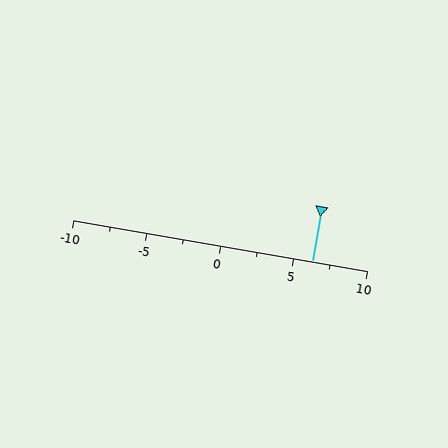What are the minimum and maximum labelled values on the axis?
The axis runs from -10 to 10.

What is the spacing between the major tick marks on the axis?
The major ticks are spaced 5 apart.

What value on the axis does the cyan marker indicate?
The marker indicates approximately 6.2.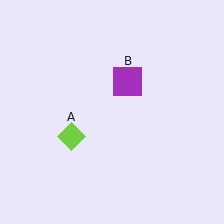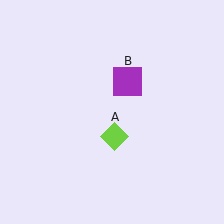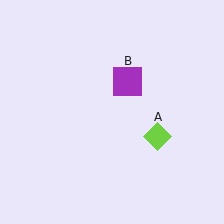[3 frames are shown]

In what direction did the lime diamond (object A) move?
The lime diamond (object A) moved right.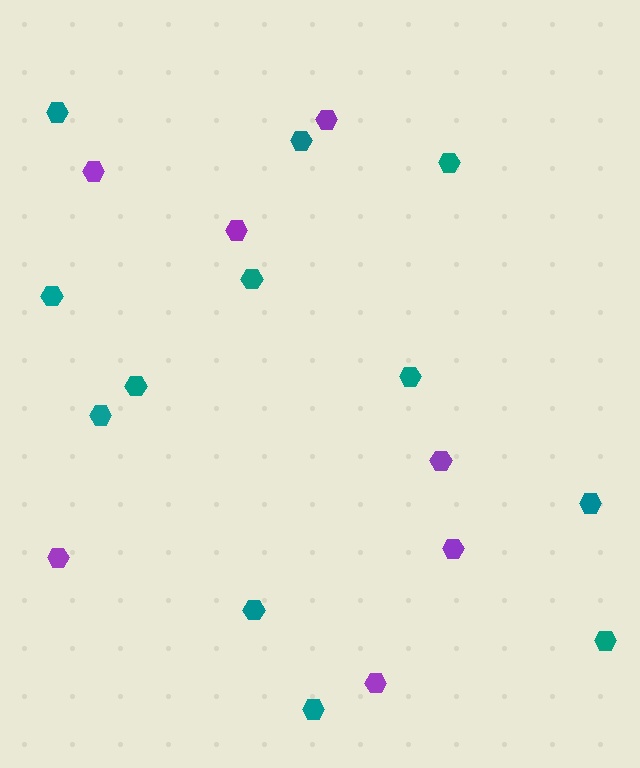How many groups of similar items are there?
There are 2 groups: one group of teal hexagons (12) and one group of purple hexagons (7).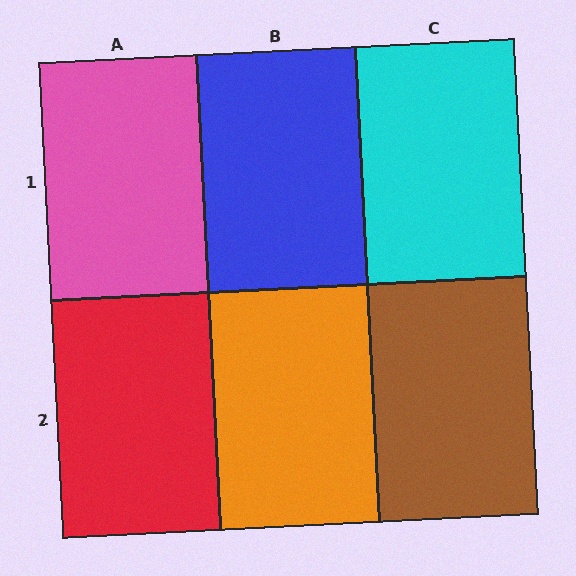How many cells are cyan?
1 cell is cyan.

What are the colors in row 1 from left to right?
Pink, blue, cyan.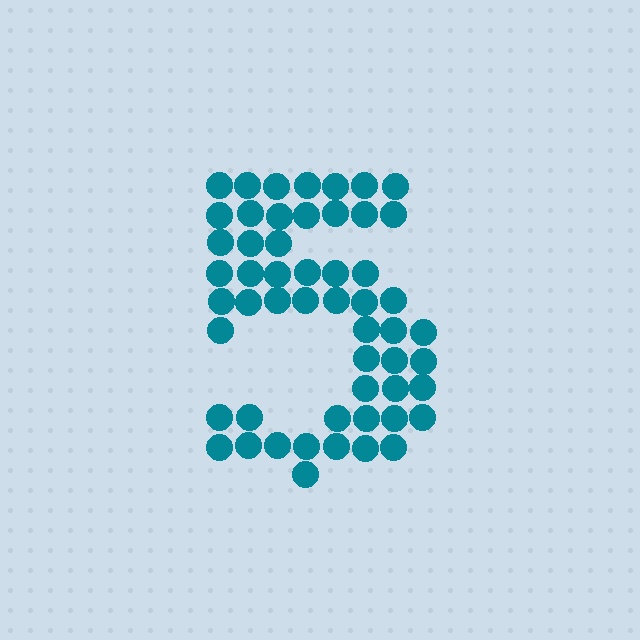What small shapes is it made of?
It is made of small circles.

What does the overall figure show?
The overall figure shows the digit 5.